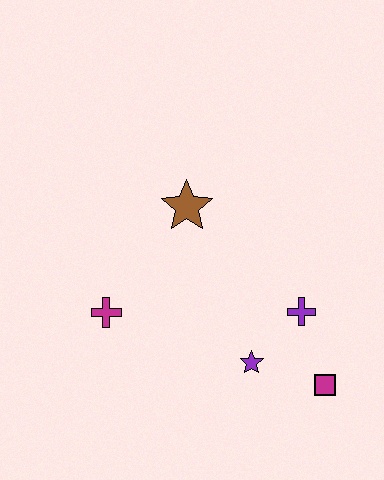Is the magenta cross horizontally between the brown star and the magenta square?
No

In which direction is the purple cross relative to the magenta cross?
The purple cross is to the right of the magenta cross.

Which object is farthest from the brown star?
The magenta square is farthest from the brown star.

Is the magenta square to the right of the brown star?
Yes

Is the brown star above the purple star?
Yes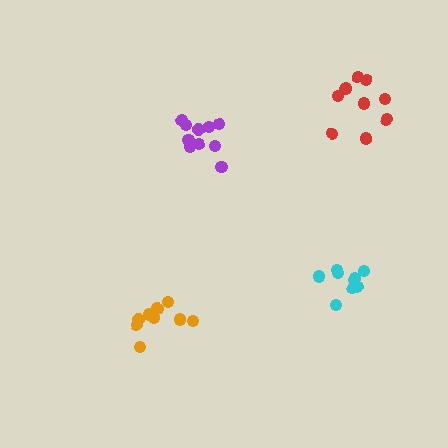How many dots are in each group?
Group 1: 10 dots, Group 2: 10 dots, Group 3: 9 dots, Group 4: 9 dots (38 total).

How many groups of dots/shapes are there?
There are 4 groups.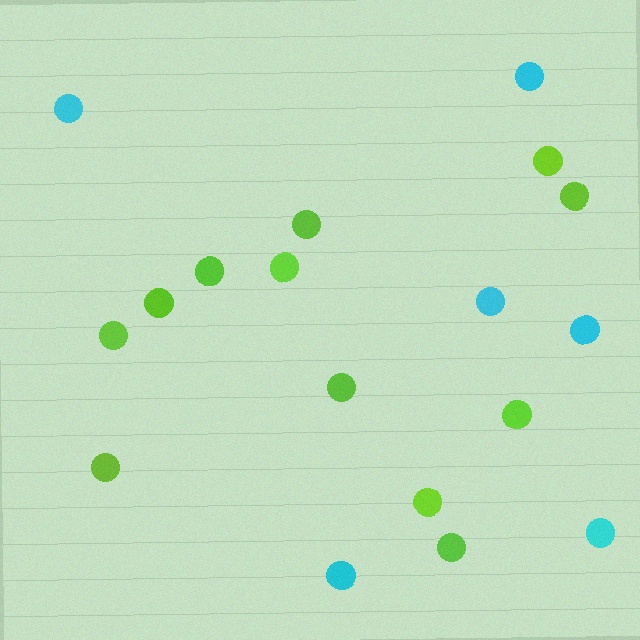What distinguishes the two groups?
There are 2 groups: one group of cyan circles (6) and one group of lime circles (12).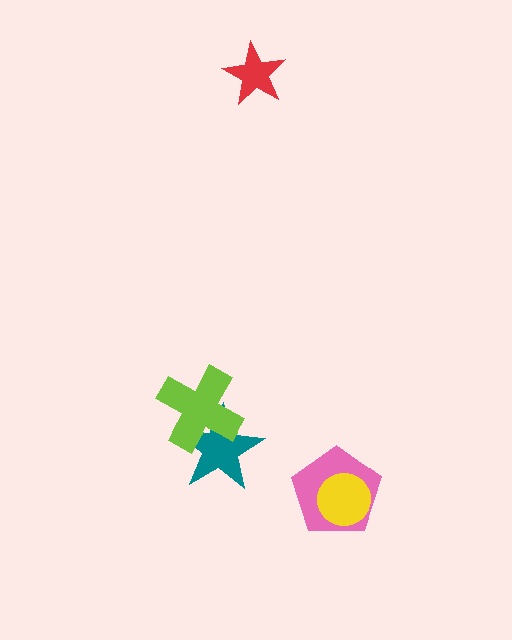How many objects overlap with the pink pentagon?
1 object overlaps with the pink pentagon.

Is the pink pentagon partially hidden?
Yes, it is partially covered by another shape.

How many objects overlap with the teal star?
1 object overlaps with the teal star.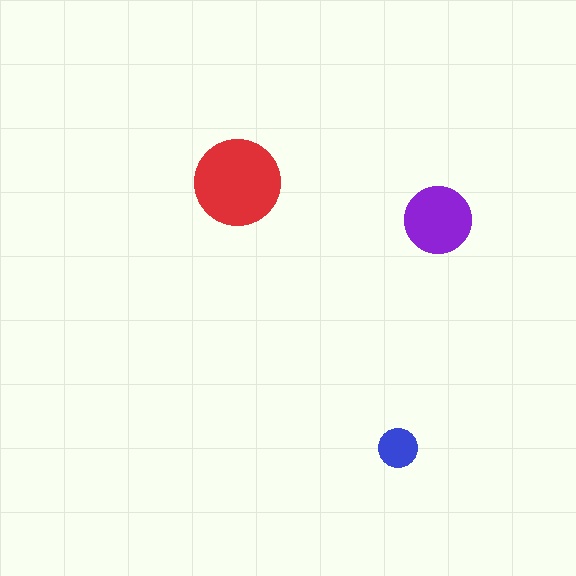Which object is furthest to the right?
The purple circle is rightmost.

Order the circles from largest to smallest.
the red one, the purple one, the blue one.